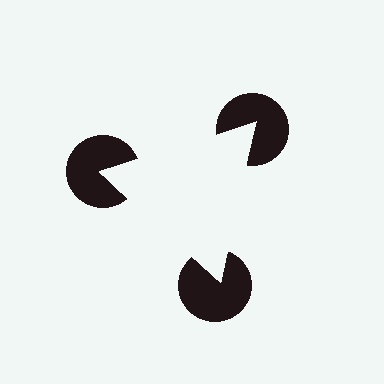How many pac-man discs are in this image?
There are 3 — one at each vertex of the illusory triangle.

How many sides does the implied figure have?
3 sides.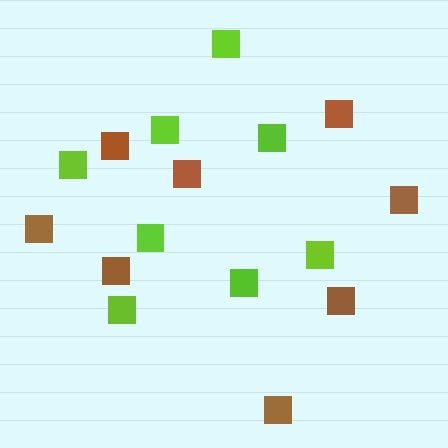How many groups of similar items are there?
There are 2 groups: one group of brown squares (8) and one group of lime squares (8).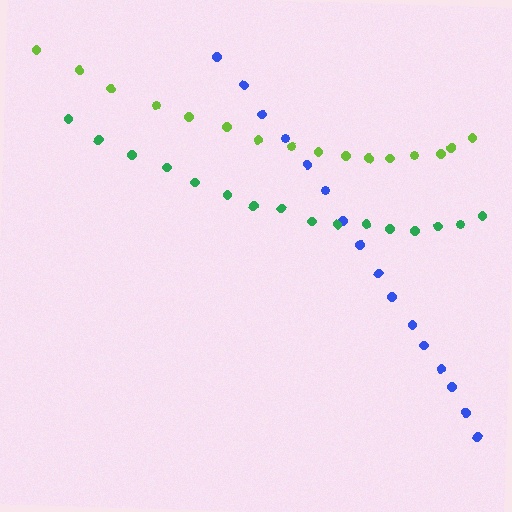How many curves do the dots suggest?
There are 3 distinct paths.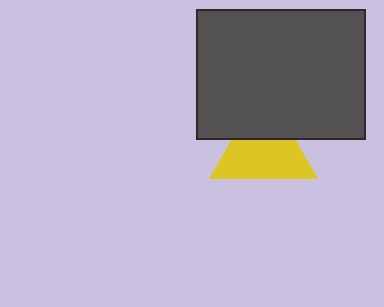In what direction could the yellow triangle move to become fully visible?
The yellow triangle could move down. That would shift it out from behind the dark gray rectangle entirely.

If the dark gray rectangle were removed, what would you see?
You would see the complete yellow triangle.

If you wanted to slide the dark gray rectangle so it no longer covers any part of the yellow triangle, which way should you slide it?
Slide it up — that is the most direct way to separate the two shapes.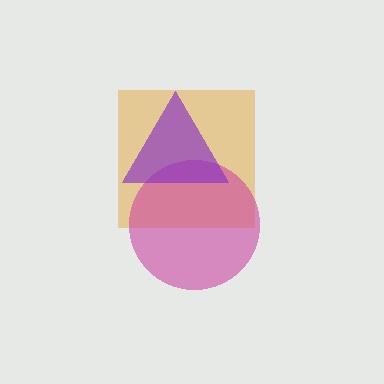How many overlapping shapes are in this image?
There are 3 overlapping shapes in the image.